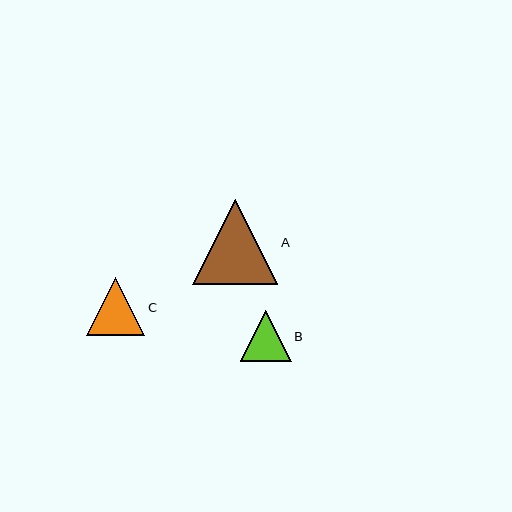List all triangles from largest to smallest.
From largest to smallest: A, C, B.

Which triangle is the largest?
Triangle A is the largest with a size of approximately 85 pixels.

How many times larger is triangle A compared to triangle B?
Triangle A is approximately 1.7 times the size of triangle B.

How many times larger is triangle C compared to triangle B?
Triangle C is approximately 1.1 times the size of triangle B.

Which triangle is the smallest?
Triangle B is the smallest with a size of approximately 51 pixels.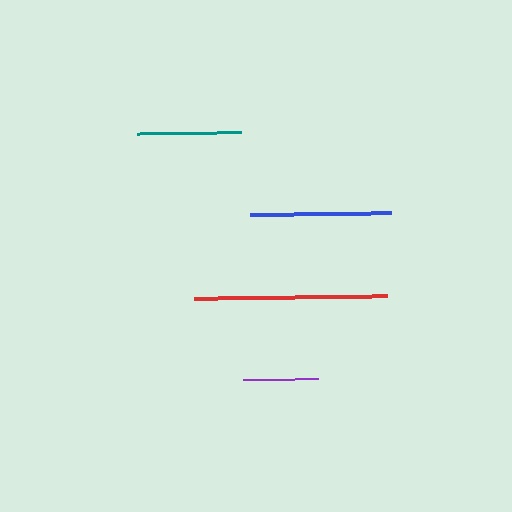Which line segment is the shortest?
The purple line is the shortest at approximately 75 pixels.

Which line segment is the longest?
The red line is the longest at approximately 193 pixels.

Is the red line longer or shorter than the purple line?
The red line is longer than the purple line.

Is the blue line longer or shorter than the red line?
The red line is longer than the blue line.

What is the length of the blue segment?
The blue segment is approximately 141 pixels long.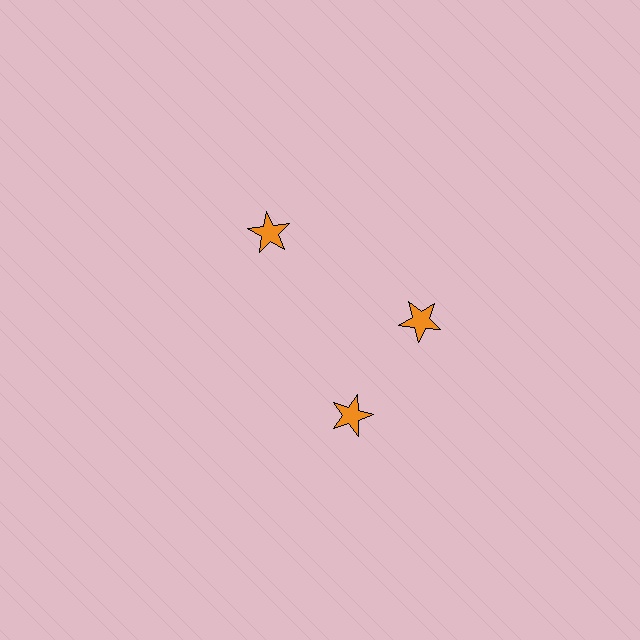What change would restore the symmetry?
The symmetry would be restored by rotating it back into even spacing with its neighbors so that all 3 stars sit at equal angles and equal distance from the center.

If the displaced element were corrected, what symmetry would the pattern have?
It would have 3-fold rotational symmetry — the pattern would map onto itself every 120 degrees.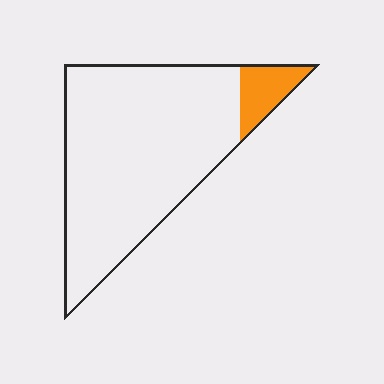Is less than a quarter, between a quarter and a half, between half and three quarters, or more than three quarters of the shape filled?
Less than a quarter.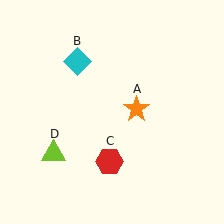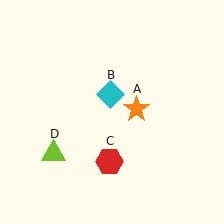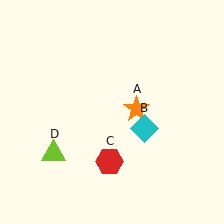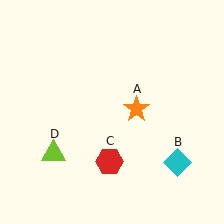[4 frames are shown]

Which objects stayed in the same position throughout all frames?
Orange star (object A) and red hexagon (object C) and lime triangle (object D) remained stationary.